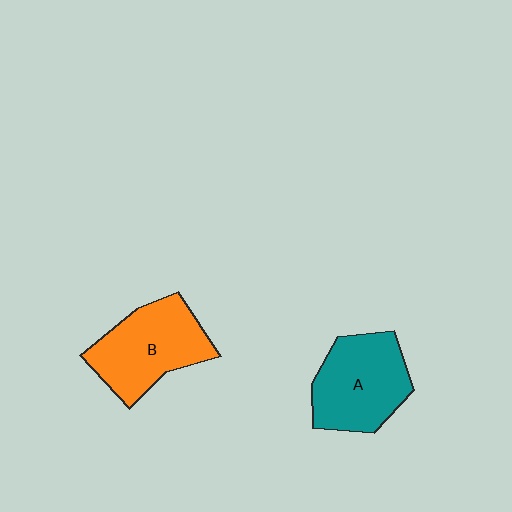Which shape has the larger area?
Shape B (orange).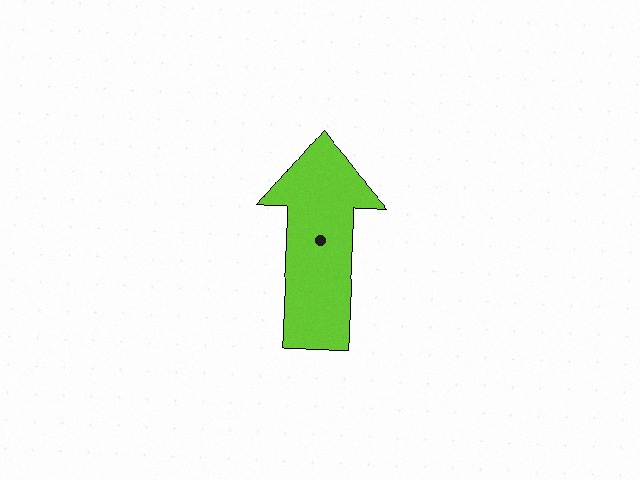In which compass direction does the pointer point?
North.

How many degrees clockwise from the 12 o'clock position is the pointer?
Approximately 360 degrees.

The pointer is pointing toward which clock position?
Roughly 12 o'clock.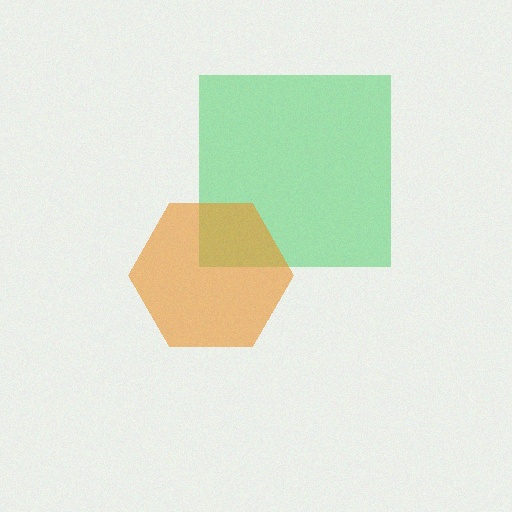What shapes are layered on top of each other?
The layered shapes are: a green square, an orange hexagon.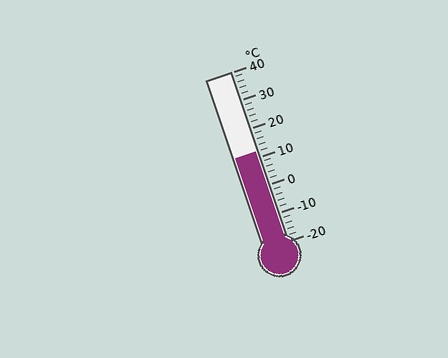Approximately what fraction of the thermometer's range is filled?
The thermometer is filled to approximately 55% of its range.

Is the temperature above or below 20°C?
The temperature is below 20°C.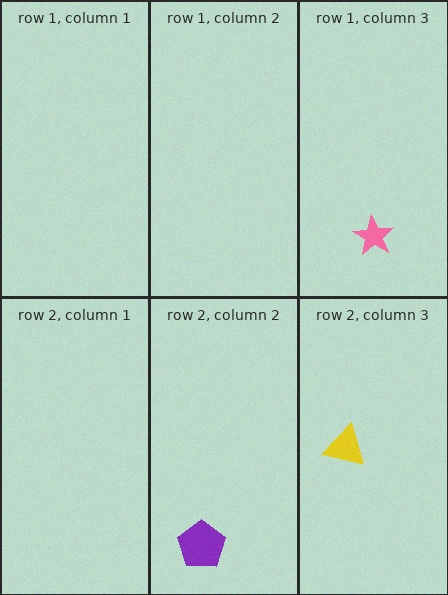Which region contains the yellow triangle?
The row 2, column 3 region.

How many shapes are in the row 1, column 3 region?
1.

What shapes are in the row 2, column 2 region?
The purple pentagon.